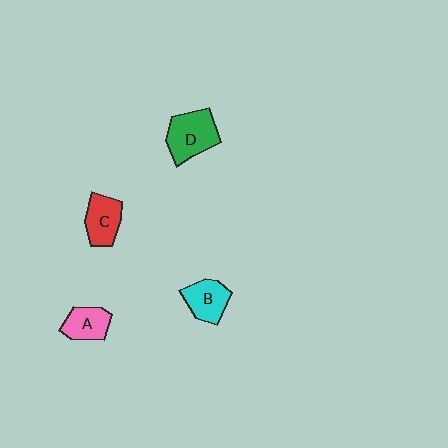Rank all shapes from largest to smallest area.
From largest to smallest: D (green), C (red), B (cyan), A (pink).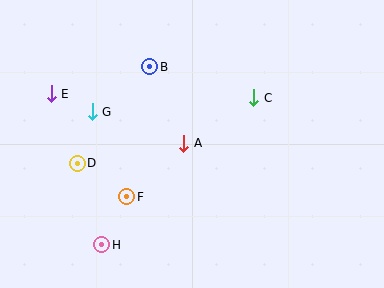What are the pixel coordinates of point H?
Point H is at (102, 245).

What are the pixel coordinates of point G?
Point G is at (92, 112).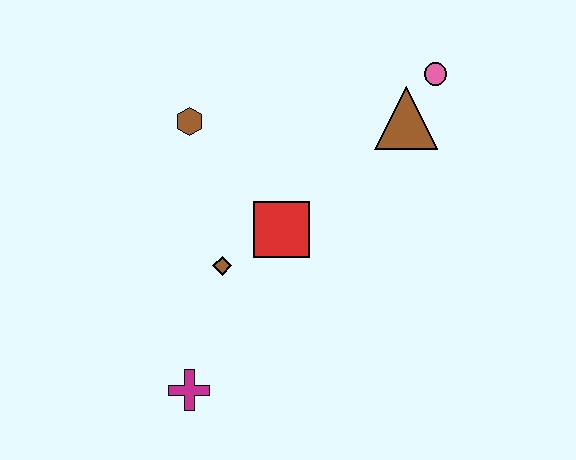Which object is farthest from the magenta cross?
The pink circle is farthest from the magenta cross.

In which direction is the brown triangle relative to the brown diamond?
The brown triangle is to the right of the brown diamond.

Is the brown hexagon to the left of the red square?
Yes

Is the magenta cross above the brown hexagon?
No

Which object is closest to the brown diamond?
The red square is closest to the brown diamond.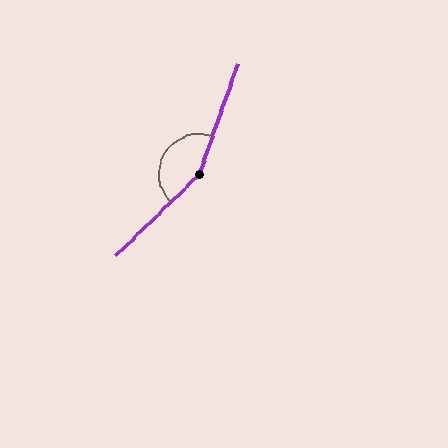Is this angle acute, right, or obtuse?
It is obtuse.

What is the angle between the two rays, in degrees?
Approximately 153 degrees.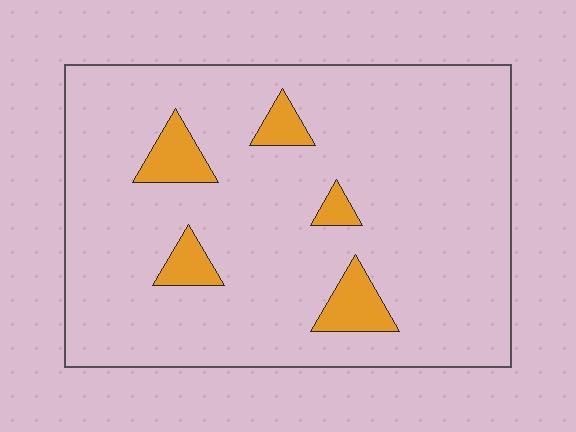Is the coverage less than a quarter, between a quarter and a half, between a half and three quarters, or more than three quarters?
Less than a quarter.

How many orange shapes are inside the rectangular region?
5.